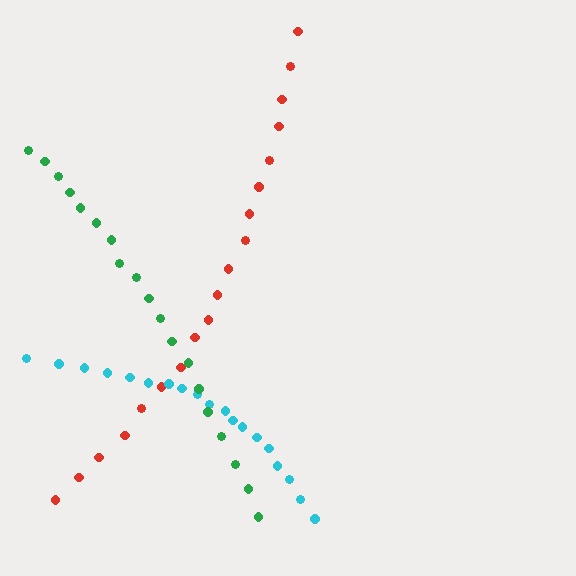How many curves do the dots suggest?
There are 3 distinct paths.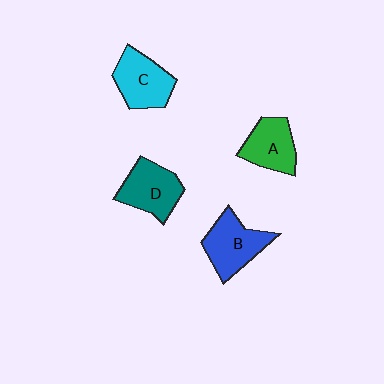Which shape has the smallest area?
Shape A (green).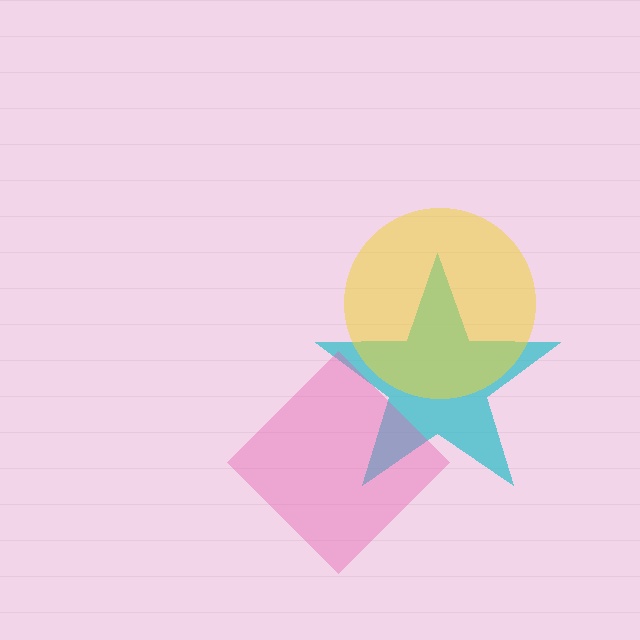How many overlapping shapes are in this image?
There are 3 overlapping shapes in the image.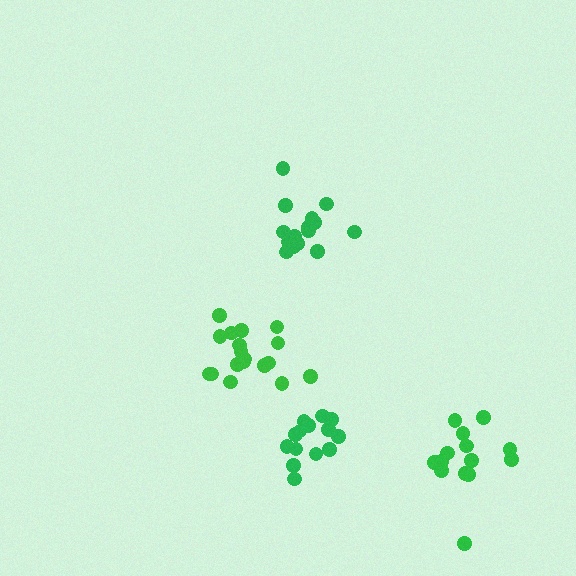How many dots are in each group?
Group 1: 15 dots, Group 2: 16 dots, Group 3: 14 dots, Group 4: 18 dots (63 total).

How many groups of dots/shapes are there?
There are 4 groups.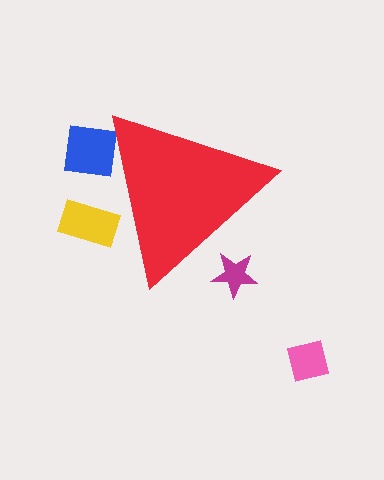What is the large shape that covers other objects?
A red triangle.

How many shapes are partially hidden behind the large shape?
3 shapes are partially hidden.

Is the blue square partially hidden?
Yes, the blue square is partially hidden behind the red triangle.